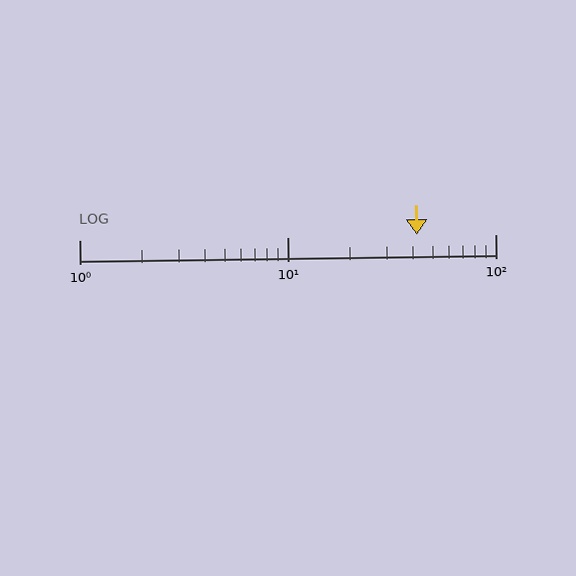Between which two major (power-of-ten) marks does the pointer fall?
The pointer is between 10 and 100.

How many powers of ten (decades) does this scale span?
The scale spans 2 decades, from 1 to 100.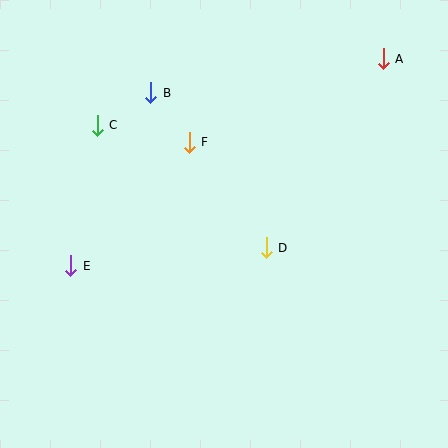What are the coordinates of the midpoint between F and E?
The midpoint between F and E is at (130, 204).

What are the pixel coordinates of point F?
Point F is at (189, 142).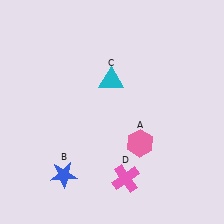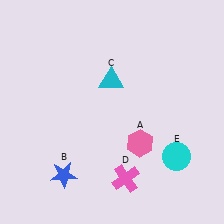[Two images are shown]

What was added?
A cyan circle (E) was added in Image 2.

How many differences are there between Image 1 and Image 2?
There is 1 difference between the two images.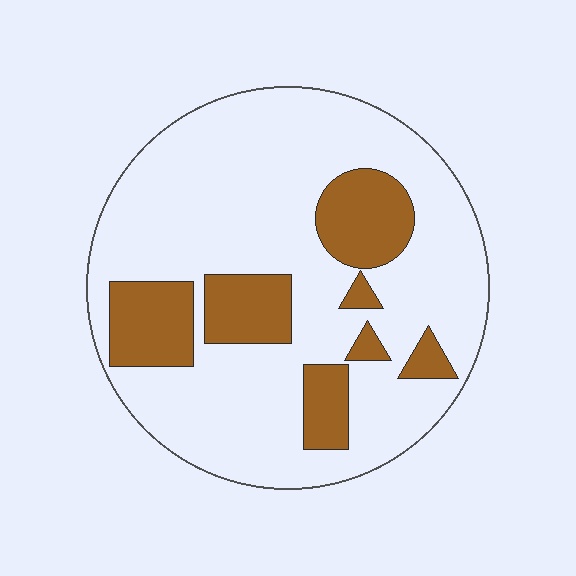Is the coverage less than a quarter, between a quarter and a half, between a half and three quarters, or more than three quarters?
Less than a quarter.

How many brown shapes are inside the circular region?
7.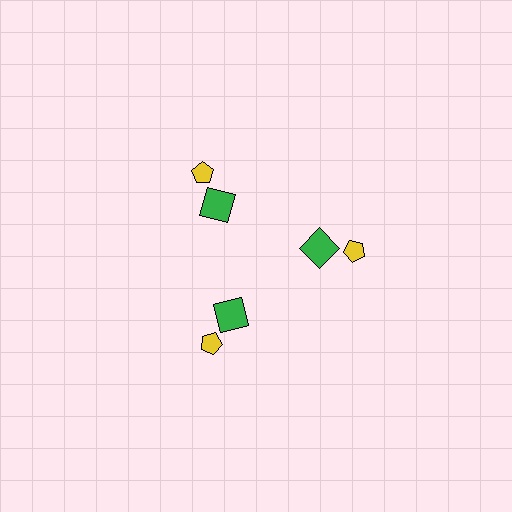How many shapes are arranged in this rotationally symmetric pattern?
There are 6 shapes, arranged in 3 groups of 2.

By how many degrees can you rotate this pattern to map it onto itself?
The pattern maps onto itself every 120 degrees of rotation.